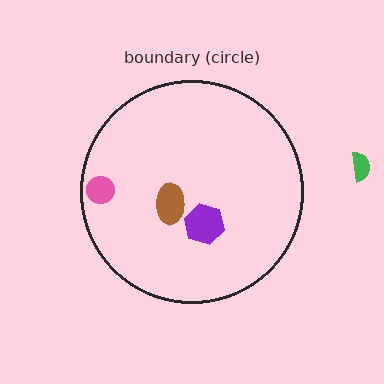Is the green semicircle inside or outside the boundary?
Outside.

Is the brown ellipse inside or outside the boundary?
Inside.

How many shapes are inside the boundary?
3 inside, 1 outside.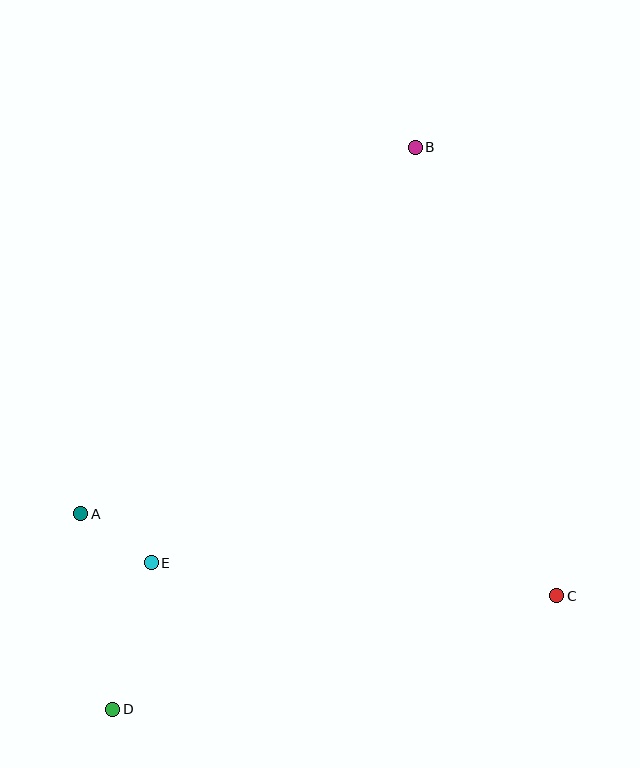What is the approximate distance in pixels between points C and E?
The distance between C and E is approximately 407 pixels.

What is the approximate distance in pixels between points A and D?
The distance between A and D is approximately 198 pixels.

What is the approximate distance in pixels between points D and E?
The distance between D and E is approximately 151 pixels.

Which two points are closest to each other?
Points A and E are closest to each other.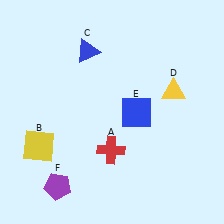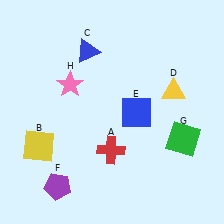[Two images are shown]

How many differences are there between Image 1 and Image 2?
There are 2 differences between the two images.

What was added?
A green square (G), a pink star (H) were added in Image 2.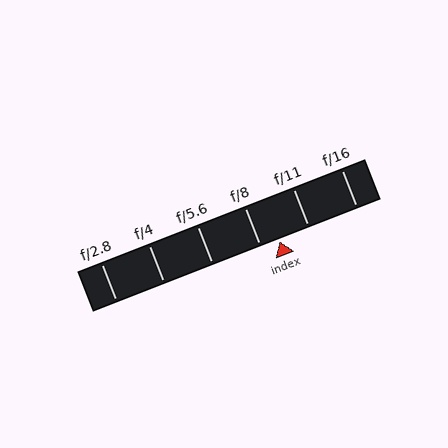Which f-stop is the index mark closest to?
The index mark is closest to f/8.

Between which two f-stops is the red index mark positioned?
The index mark is between f/8 and f/11.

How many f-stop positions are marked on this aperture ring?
There are 6 f-stop positions marked.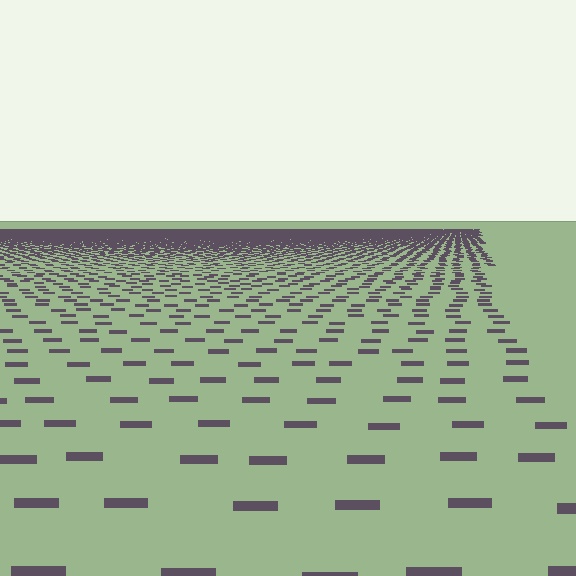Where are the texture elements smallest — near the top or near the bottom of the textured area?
Near the top.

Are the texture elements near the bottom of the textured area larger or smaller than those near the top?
Larger. Near the bottom, elements are closer to the viewer and appear at a bigger on-screen size.